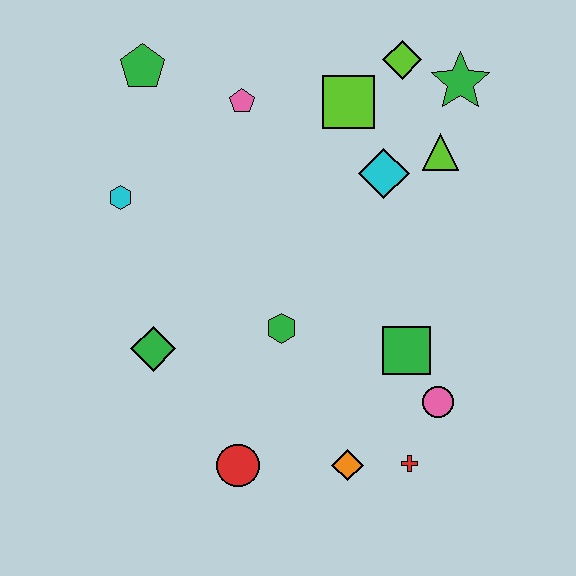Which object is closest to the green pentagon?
The pink pentagon is closest to the green pentagon.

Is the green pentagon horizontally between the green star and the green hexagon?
No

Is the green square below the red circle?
No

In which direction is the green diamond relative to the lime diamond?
The green diamond is below the lime diamond.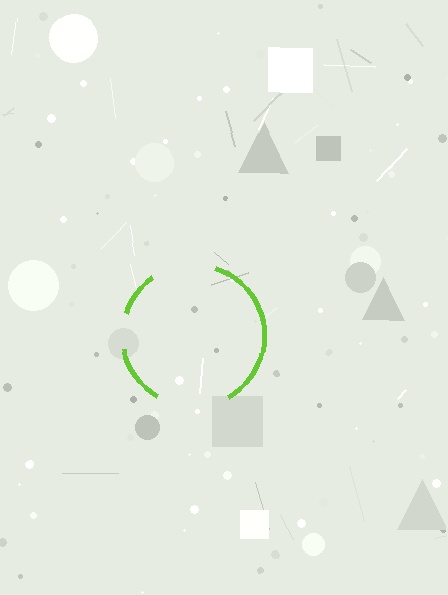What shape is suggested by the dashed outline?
The dashed outline suggests a circle.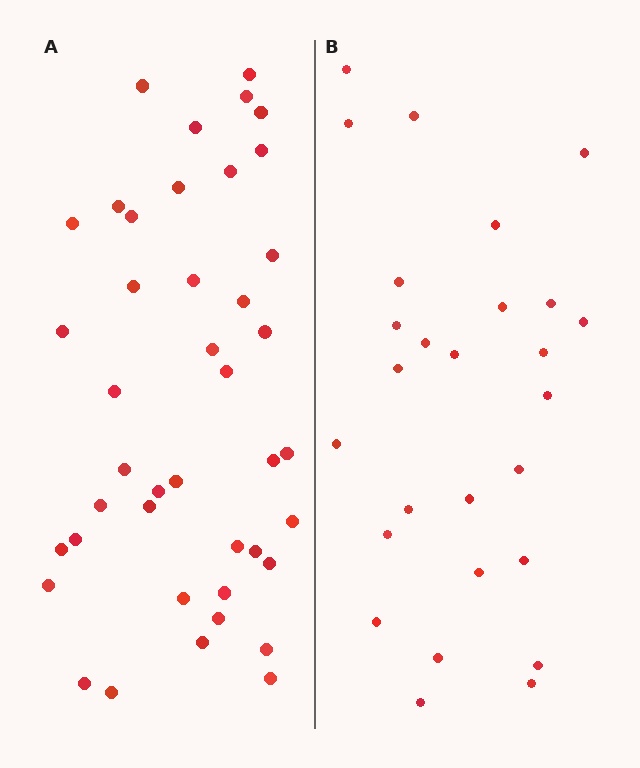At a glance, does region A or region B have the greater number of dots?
Region A (the left region) has more dots.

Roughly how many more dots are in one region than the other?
Region A has approximately 15 more dots than region B.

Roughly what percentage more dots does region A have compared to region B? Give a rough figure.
About 55% more.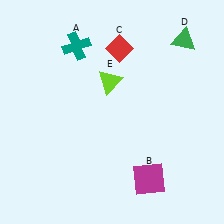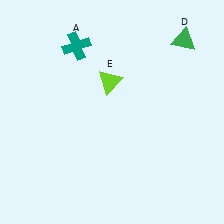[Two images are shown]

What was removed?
The magenta square (B), the red diamond (C) were removed in Image 2.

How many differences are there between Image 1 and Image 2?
There are 2 differences between the two images.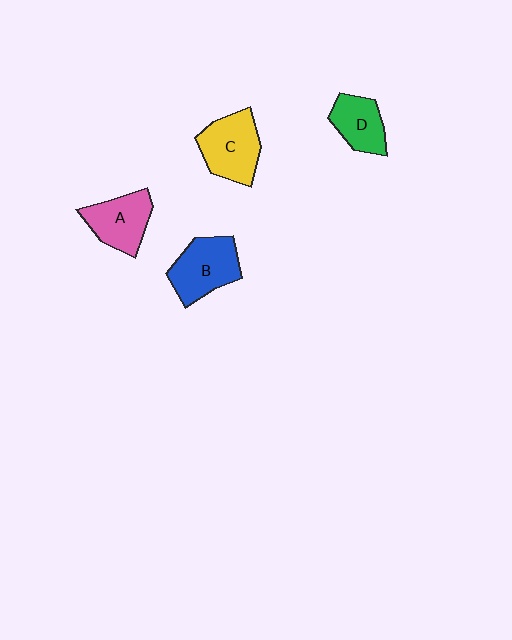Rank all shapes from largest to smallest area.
From largest to smallest: C (yellow), B (blue), A (pink), D (green).